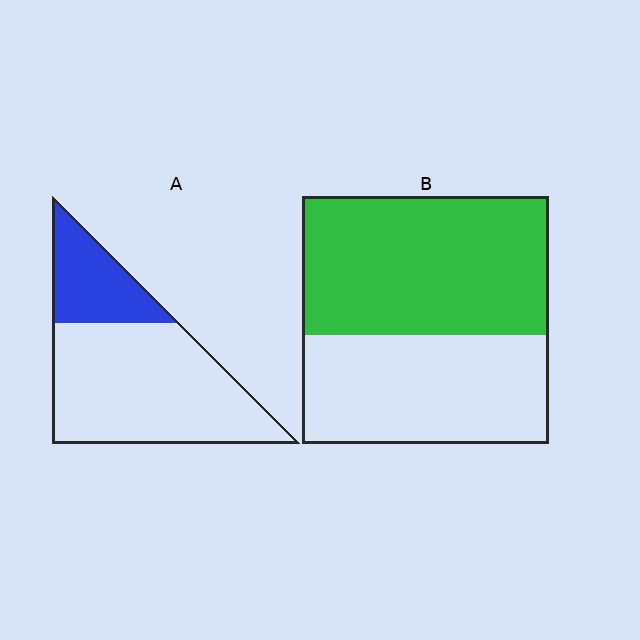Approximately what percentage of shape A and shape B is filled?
A is approximately 25% and B is approximately 55%.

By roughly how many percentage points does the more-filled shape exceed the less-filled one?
By roughly 30 percentage points (B over A).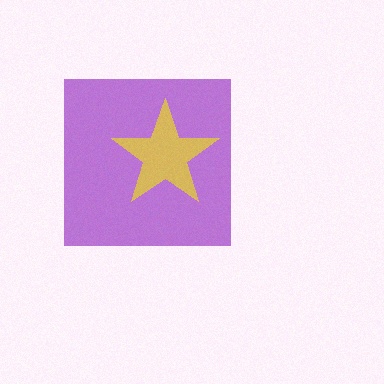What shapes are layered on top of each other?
The layered shapes are: a purple square, a yellow star.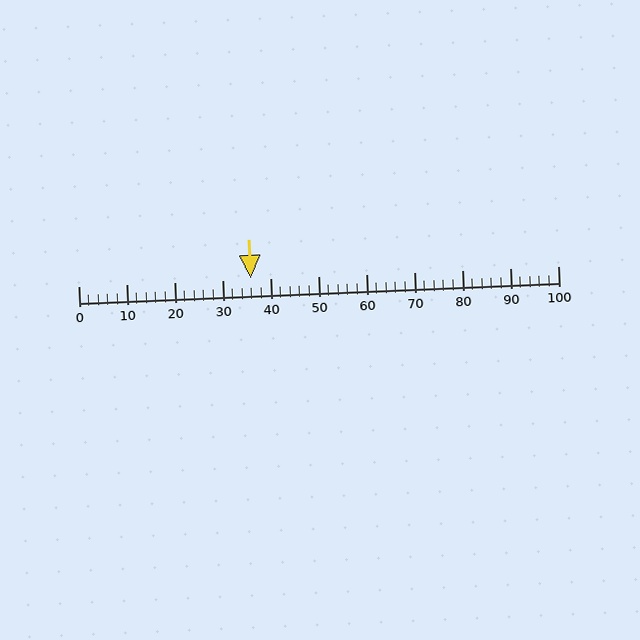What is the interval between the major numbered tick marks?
The major tick marks are spaced 10 units apart.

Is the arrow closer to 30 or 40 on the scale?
The arrow is closer to 40.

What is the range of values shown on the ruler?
The ruler shows values from 0 to 100.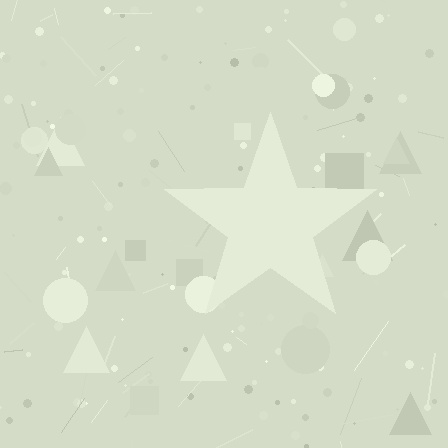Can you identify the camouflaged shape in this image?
The camouflaged shape is a star.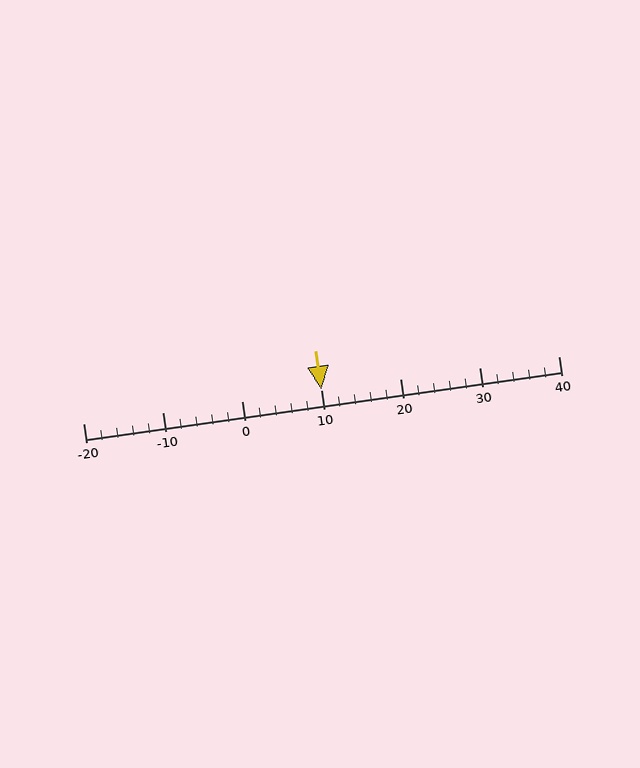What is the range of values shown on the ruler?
The ruler shows values from -20 to 40.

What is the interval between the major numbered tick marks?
The major tick marks are spaced 10 units apart.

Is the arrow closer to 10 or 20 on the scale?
The arrow is closer to 10.